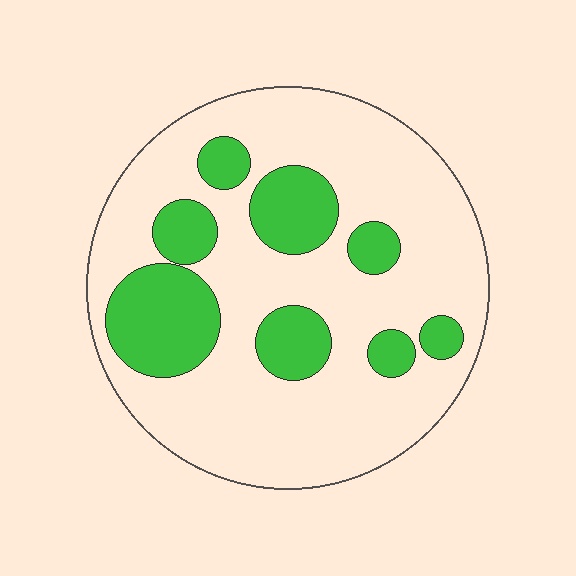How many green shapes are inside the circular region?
8.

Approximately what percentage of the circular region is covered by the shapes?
Approximately 25%.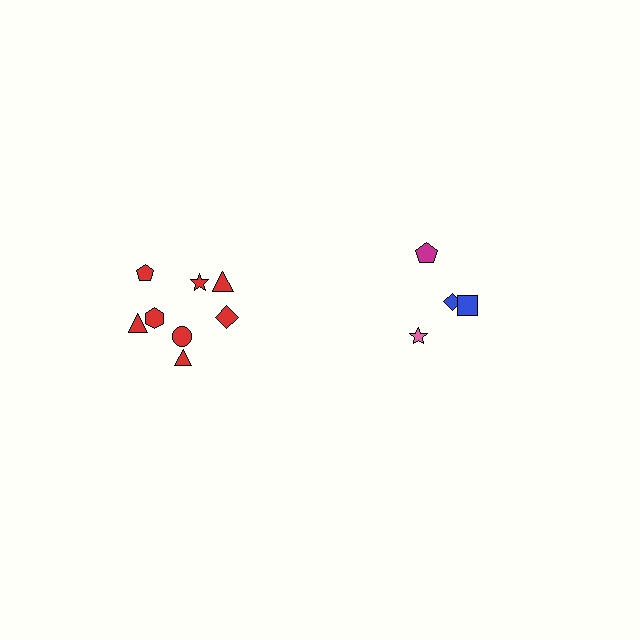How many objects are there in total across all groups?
There are 12 objects.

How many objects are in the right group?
There are 4 objects.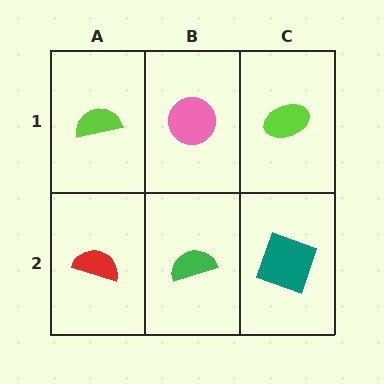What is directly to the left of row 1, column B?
A lime semicircle.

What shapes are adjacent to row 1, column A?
A red semicircle (row 2, column A), a pink circle (row 1, column B).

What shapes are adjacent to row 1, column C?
A teal square (row 2, column C), a pink circle (row 1, column B).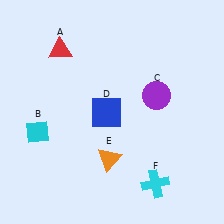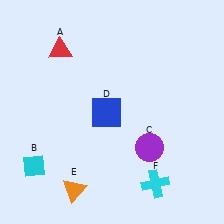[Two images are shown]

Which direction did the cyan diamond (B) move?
The cyan diamond (B) moved down.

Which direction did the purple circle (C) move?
The purple circle (C) moved down.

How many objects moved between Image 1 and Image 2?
3 objects moved between the two images.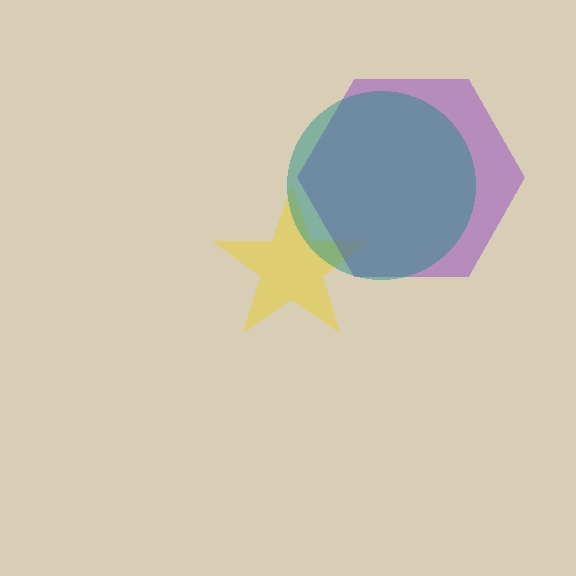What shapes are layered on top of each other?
The layered shapes are: a yellow star, a purple hexagon, a teal circle.